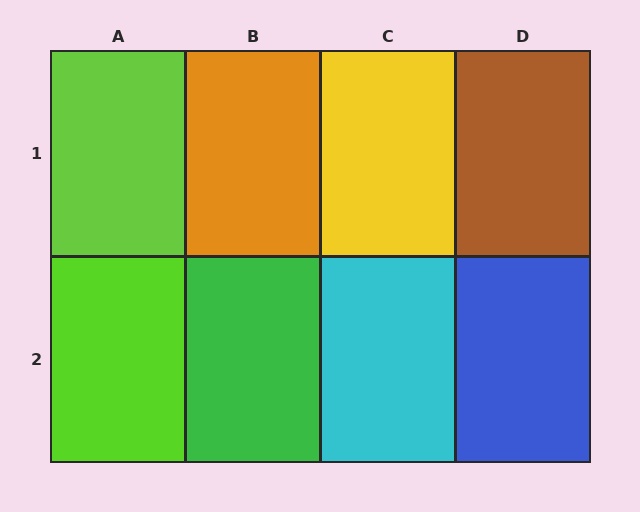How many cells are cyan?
1 cell is cyan.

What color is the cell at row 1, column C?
Yellow.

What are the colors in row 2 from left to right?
Lime, green, cyan, blue.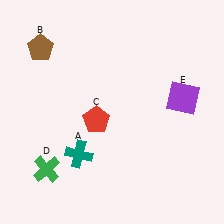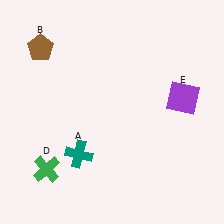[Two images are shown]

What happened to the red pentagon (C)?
The red pentagon (C) was removed in Image 2. It was in the bottom-left area of Image 1.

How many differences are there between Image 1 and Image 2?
There is 1 difference between the two images.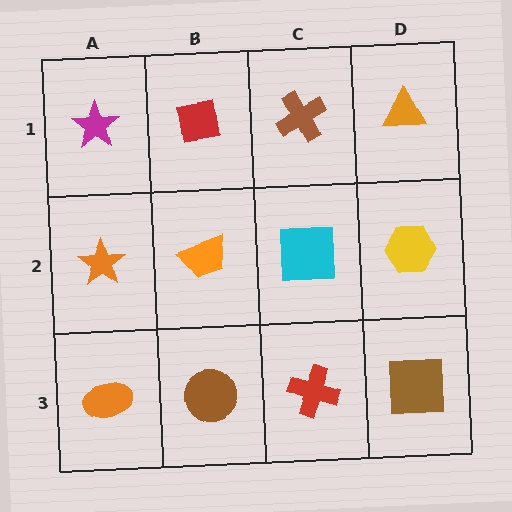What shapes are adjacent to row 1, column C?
A cyan square (row 2, column C), a red square (row 1, column B), an orange triangle (row 1, column D).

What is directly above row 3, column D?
A yellow hexagon.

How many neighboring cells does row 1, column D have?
2.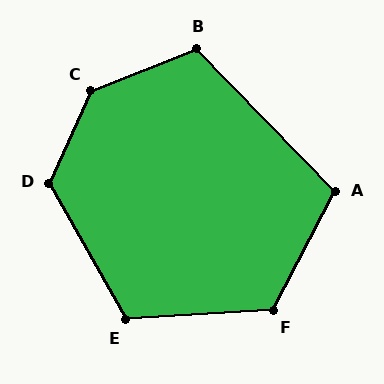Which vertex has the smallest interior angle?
A, at approximately 108 degrees.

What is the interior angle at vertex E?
Approximately 116 degrees (obtuse).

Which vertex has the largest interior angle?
C, at approximately 136 degrees.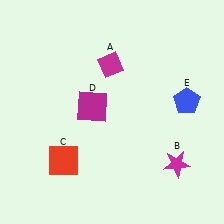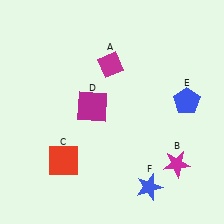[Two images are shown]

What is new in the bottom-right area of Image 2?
A blue star (F) was added in the bottom-right area of Image 2.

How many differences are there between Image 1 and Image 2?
There is 1 difference between the two images.